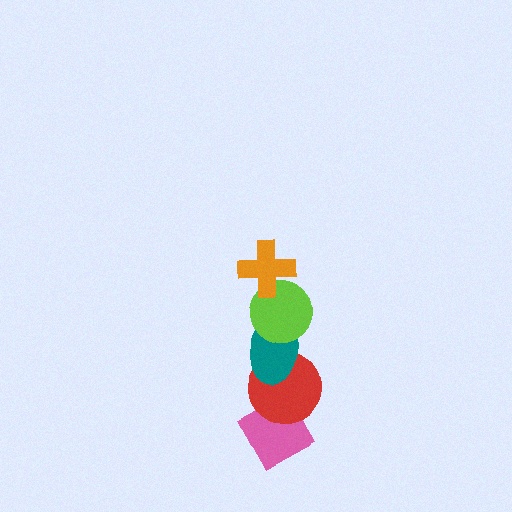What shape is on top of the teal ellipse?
The lime circle is on top of the teal ellipse.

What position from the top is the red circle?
The red circle is 4th from the top.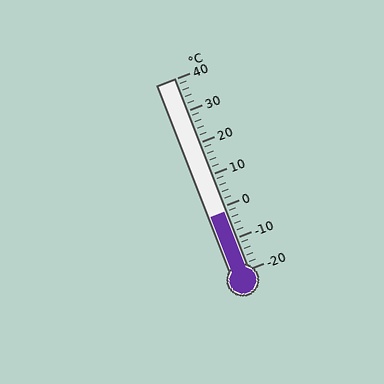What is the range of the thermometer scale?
The thermometer scale ranges from -20°C to 40°C.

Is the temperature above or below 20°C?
The temperature is below 20°C.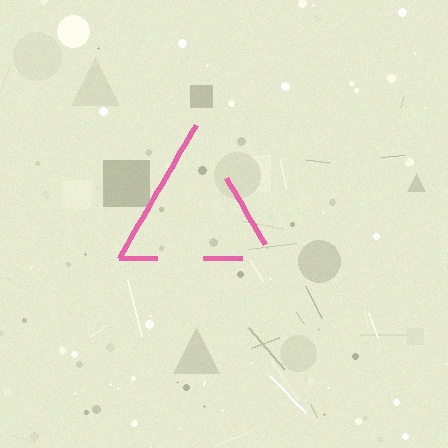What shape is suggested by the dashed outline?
The dashed outline suggests a triangle.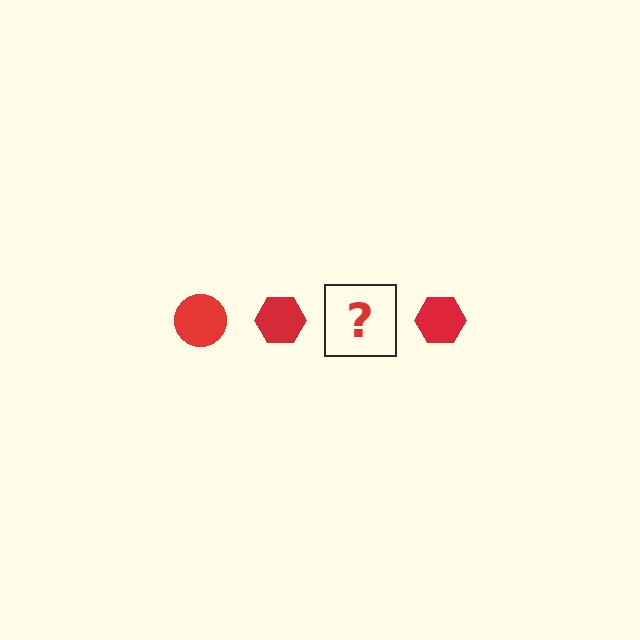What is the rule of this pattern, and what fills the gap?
The rule is that the pattern cycles through circle, hexagon shapes in red. The gap should be filled with a red circle.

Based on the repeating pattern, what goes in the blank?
The blank should be a red circle.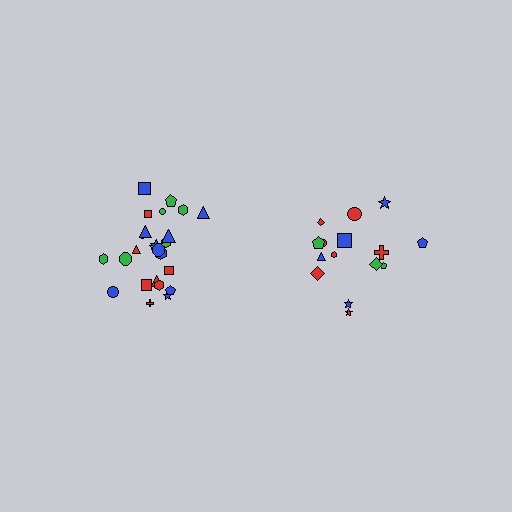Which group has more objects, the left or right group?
The left group.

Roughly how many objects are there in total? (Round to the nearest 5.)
Roughly 40 objects in total.